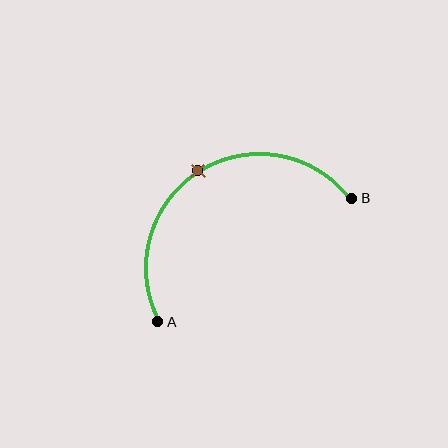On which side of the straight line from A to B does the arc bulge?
The arc bulges above the straight line connecting A and B.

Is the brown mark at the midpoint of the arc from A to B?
Yes. The brown mark lies on the arc at equal arc-length from both A and B — it is the arc midpoint.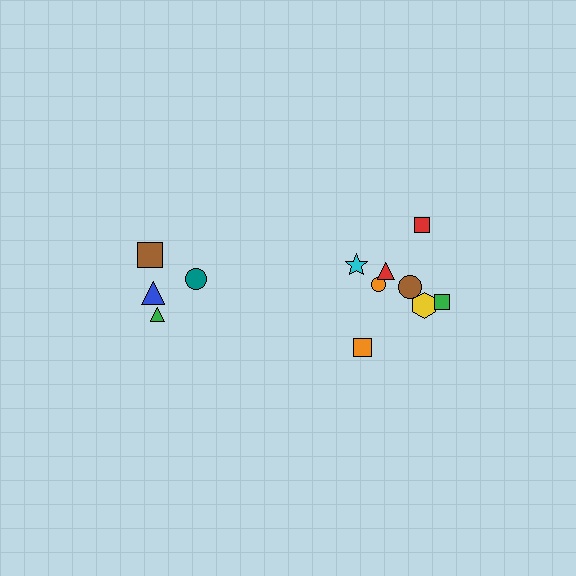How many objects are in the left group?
There are 4 objects.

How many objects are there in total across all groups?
There are 12 objects.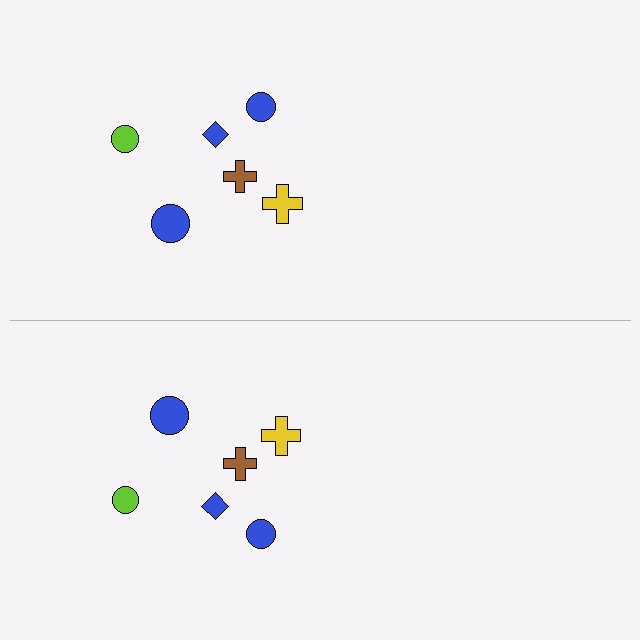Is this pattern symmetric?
Yes, this pattern has bilateral (reflection) symmetry.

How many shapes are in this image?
There are 12 shapes in this image.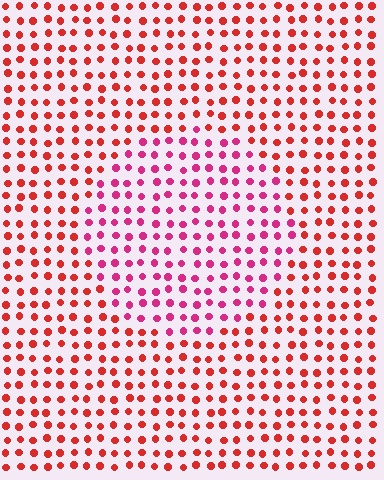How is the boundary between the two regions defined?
The boundary is defined purely by a slight shift in hue (about 33 degrees). Spacing, size, and orientation are identical on both sides.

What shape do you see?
I see a circle.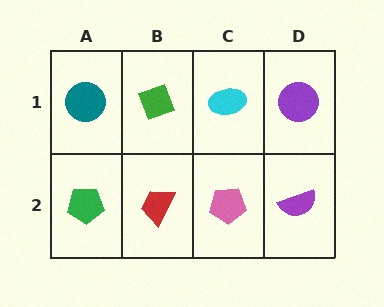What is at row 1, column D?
A purple circle.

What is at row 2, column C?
A pink pentagon.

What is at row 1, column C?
A cyan ellipse.